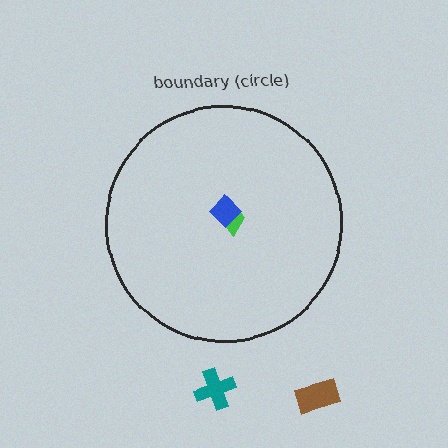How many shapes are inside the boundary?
2 inside, 2 outside.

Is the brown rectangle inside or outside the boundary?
Outside.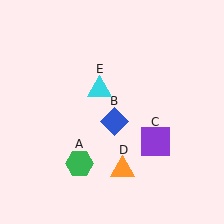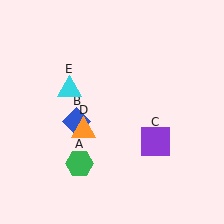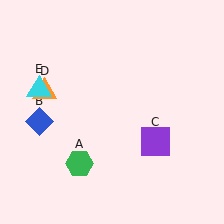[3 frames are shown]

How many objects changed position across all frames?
3 objects changed position: blue diamond (object B), orange triangle (object D), cyan triangle (object E).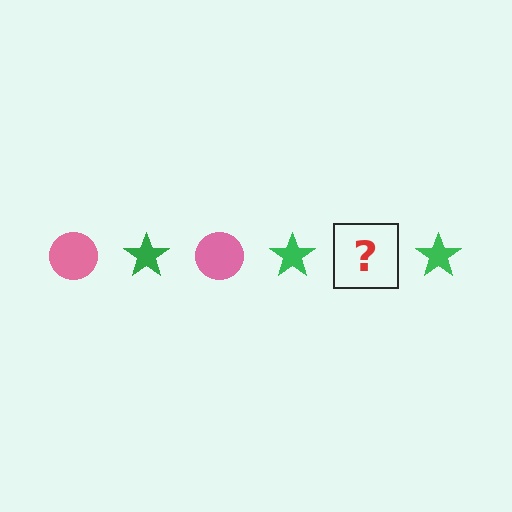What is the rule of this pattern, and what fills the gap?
The rule is that the pattern alternates between pink circle and green star. The gap should be filled with a pink circle.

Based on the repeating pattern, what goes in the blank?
The blank should be a pink circle.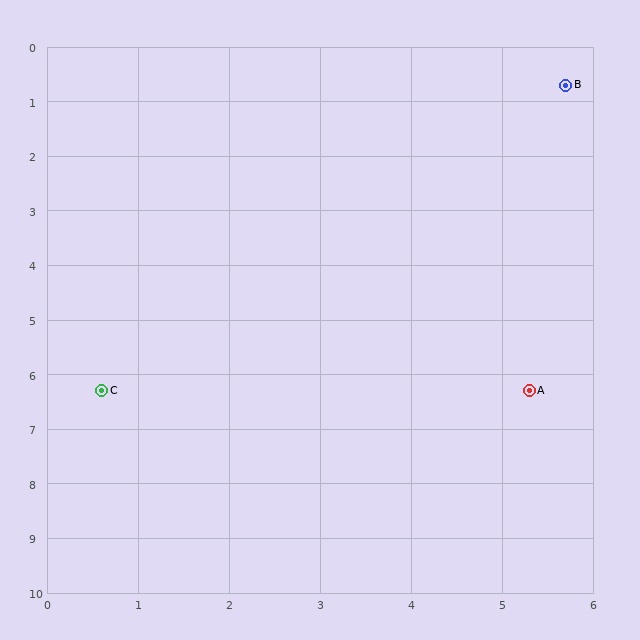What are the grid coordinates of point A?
Point A is at approximately (5.3, 6.3).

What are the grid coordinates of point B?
Point B is at approximately (5.7, 0.7).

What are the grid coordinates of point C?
Point C is at approximately (0.6, 6.3).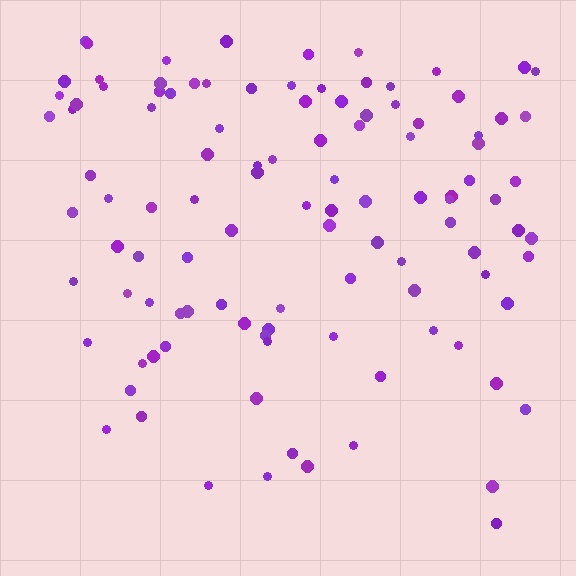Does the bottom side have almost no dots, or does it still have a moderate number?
Still a moderate number, just noticeably fewer than the top.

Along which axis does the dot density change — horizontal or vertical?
Vertical.